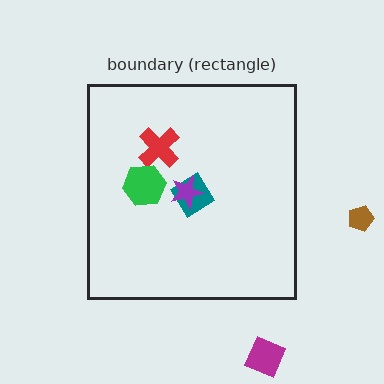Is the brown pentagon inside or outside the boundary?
Outside.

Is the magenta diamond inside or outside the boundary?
Outside.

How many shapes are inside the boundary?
4 inside, 2 outside.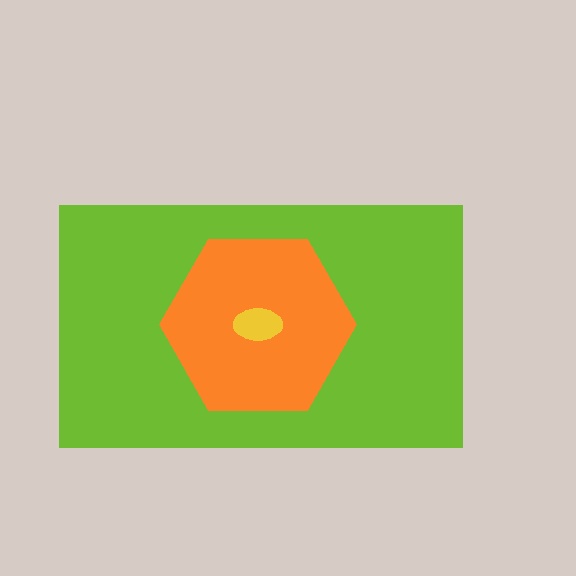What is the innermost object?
The yellow ellipse.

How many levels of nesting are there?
3.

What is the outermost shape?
The lime rectangle.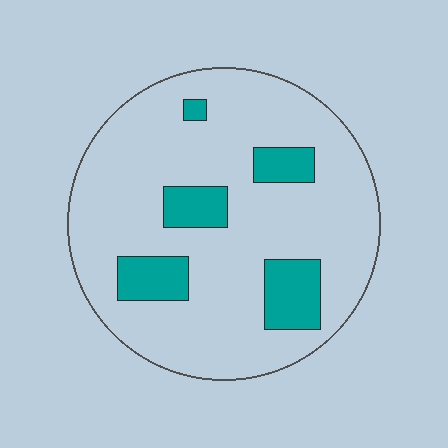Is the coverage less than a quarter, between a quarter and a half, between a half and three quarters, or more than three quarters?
Less than a quarter.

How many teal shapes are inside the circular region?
5.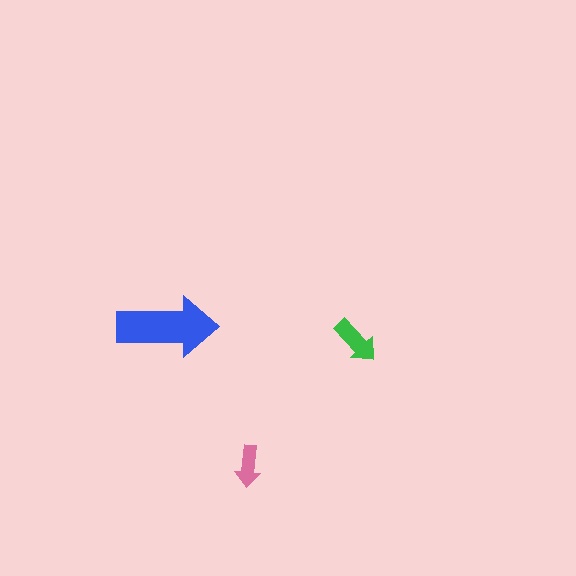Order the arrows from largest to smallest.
the blue one, the green one, the pink one.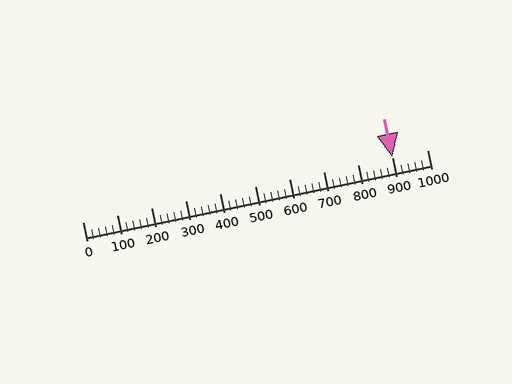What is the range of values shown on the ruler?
The ruler shows values from 0 to 1000.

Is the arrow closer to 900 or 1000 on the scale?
The arrow is closer to 900.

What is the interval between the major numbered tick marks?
The major tick marks are spaced 100 units apart.